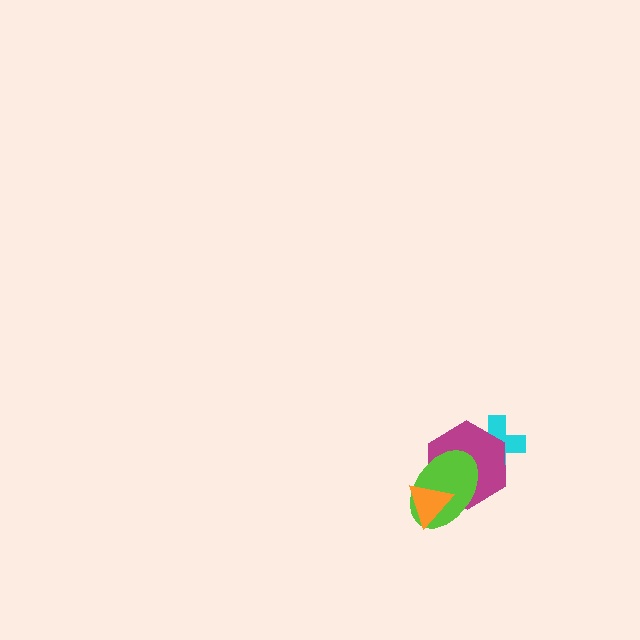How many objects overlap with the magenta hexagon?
3 objects overlap with the magenta hexagon.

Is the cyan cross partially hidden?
Yes, it is partially covered by another shape.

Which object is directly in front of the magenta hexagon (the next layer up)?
The lime ellipse is directly in front of the magenta hexagon.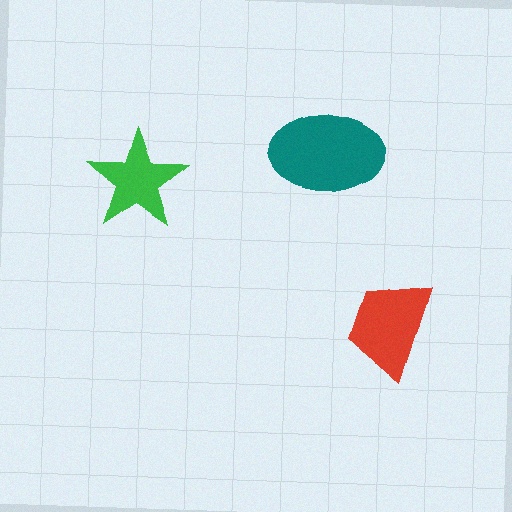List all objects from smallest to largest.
The green star, the red trapezoid, the teal ellipse.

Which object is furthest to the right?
The red trapezoid is rightmost.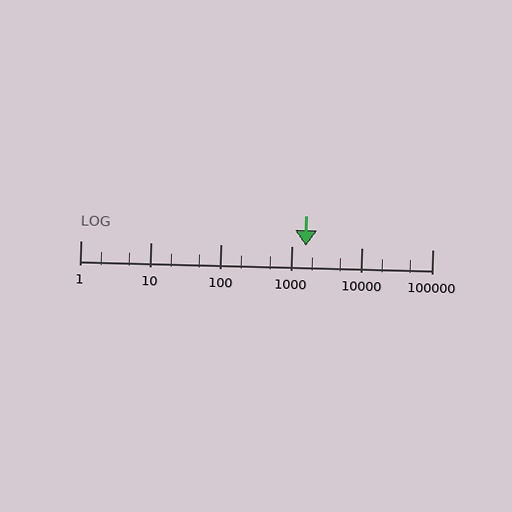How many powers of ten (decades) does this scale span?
The scale spans 5 decades, from 1 to 100000.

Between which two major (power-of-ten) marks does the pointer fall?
The pointer is between 1000 and 10000.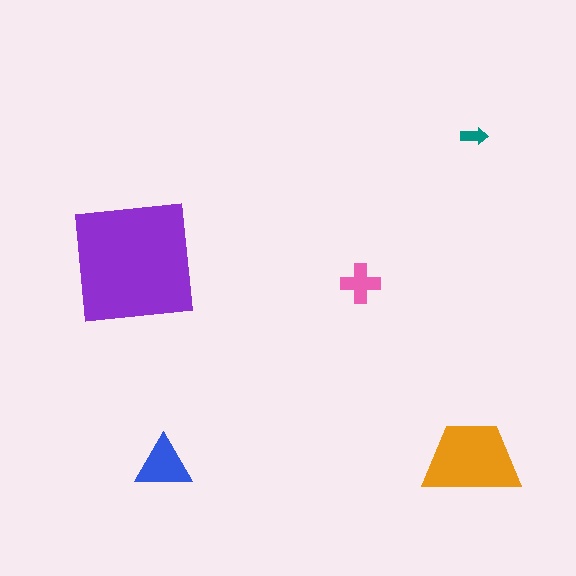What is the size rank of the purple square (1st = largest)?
1st.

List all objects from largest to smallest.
The purple square, the orange trapezoid, the blue triangle, the pink cross, the teal arrow.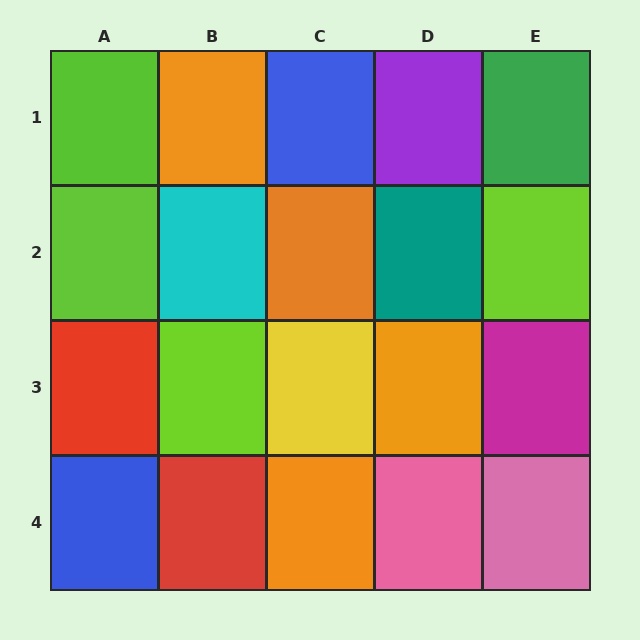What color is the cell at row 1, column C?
Blue.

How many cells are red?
2 cells are red.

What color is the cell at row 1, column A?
Lime.